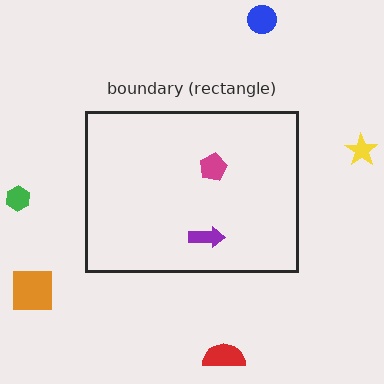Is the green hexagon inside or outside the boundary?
Outside.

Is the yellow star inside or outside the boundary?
Outside.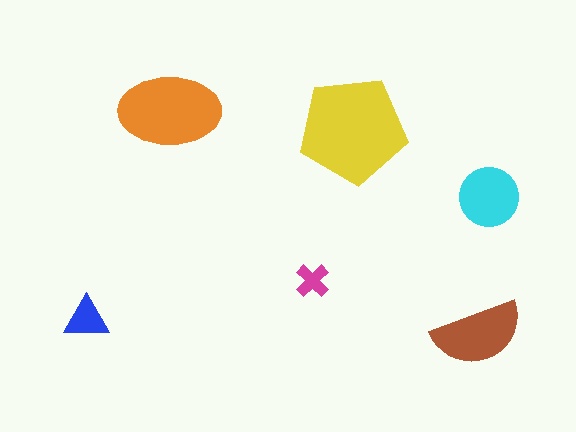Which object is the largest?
The yellow pentagon.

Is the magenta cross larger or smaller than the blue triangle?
Smaller.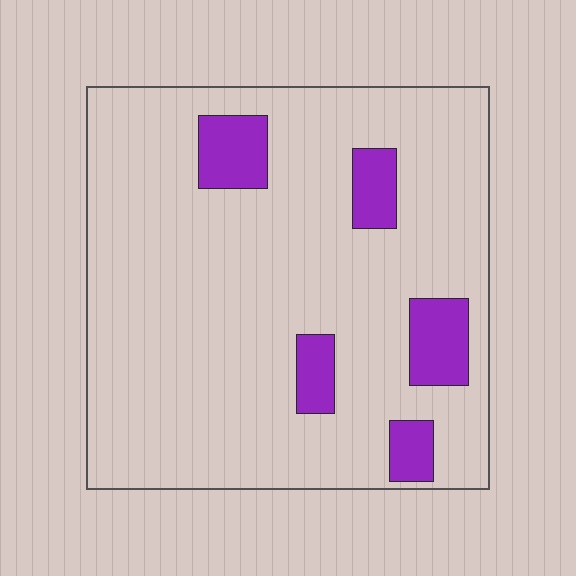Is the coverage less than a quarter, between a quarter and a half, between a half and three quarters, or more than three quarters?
Less than a quarter.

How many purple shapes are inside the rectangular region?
5.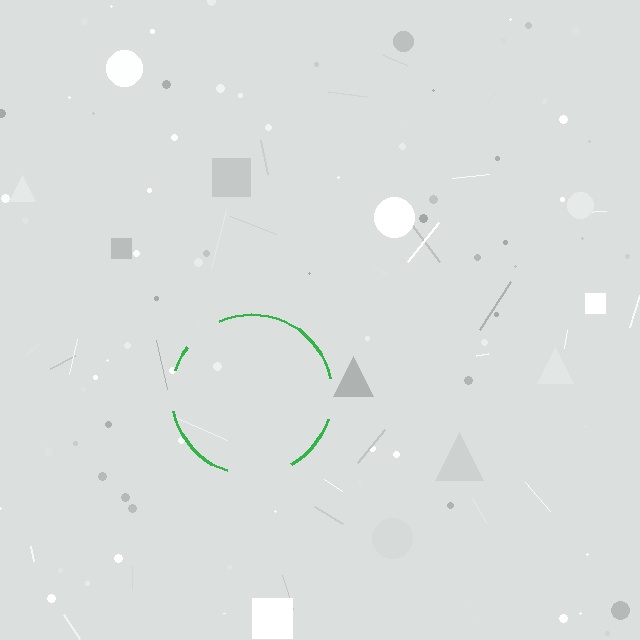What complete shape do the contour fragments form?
The contour fragments form a circle.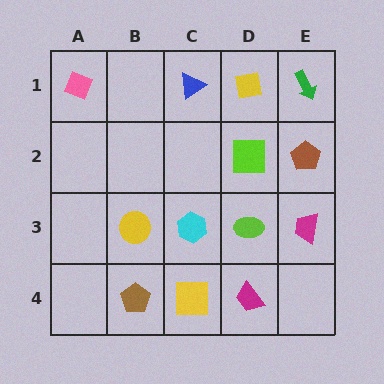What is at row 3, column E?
A magenta trapezoid.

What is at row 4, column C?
A yellow square.